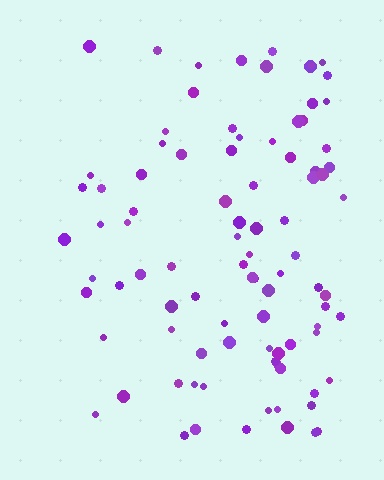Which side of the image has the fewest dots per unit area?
The left.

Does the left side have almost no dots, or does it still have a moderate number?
Still a moderate number, just noticeably fewer than the right.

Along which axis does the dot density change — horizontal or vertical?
Horizontal.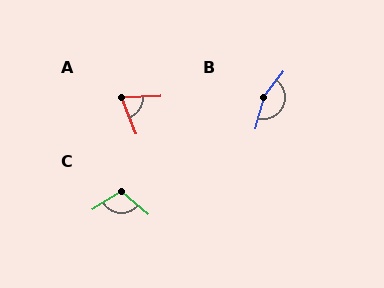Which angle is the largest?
B, at approximately 157 degrees.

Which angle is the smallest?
A, at approximately 69 degrees.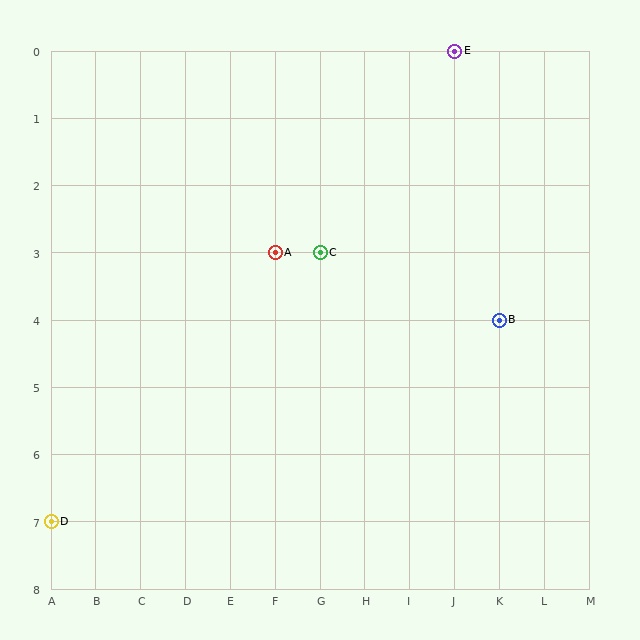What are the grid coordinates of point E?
Point E is at grid coordinates (J, 0).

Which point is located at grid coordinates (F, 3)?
Point A is at (F, 3).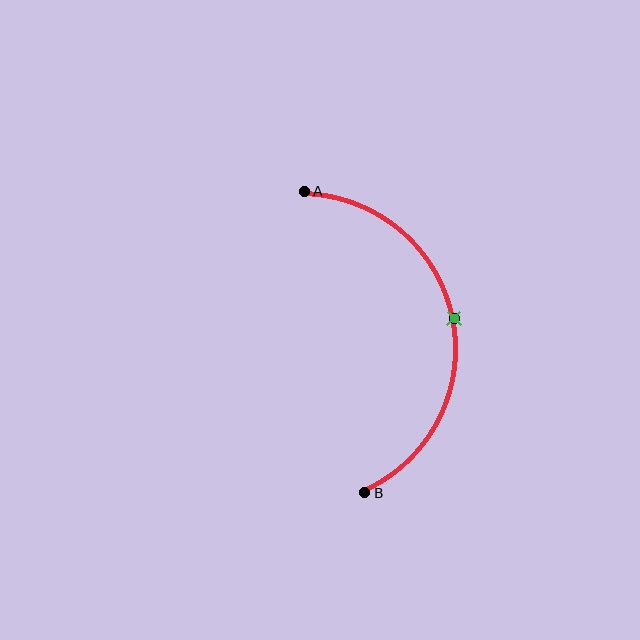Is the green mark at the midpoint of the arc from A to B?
Yes. The green mark lies on the arc at equal arc-length from both A and B — it is the arc midpoint.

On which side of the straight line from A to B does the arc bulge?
The arc bulges to the right of the straight line connecting A and B.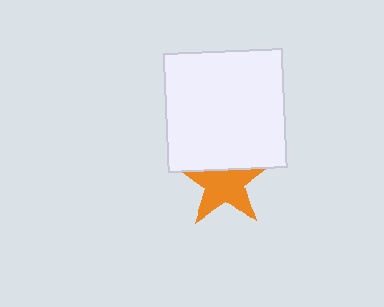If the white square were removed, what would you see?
You would see the complete orange star.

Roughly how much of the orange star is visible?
Most of it is visible (roughly 68%).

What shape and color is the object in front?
The object in front is a white square.